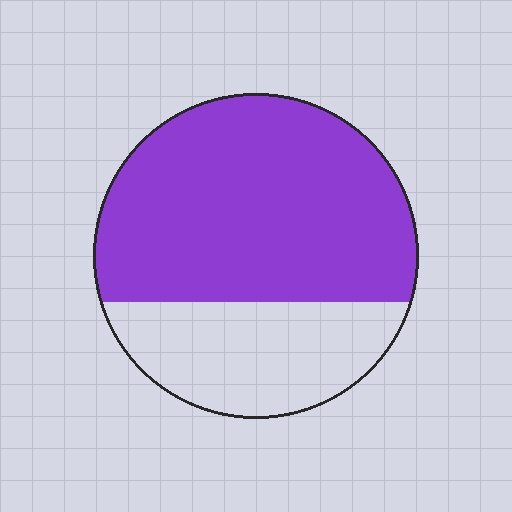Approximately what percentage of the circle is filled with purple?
Approximately 70%.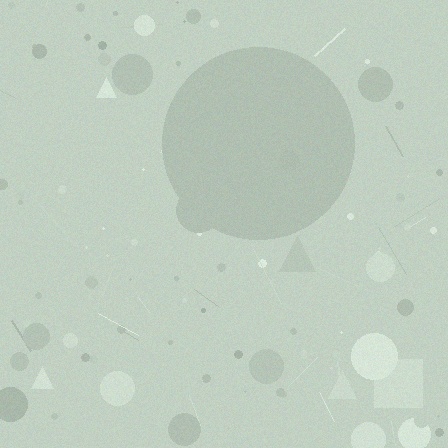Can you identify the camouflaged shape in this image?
The camouflaged shape is a circle.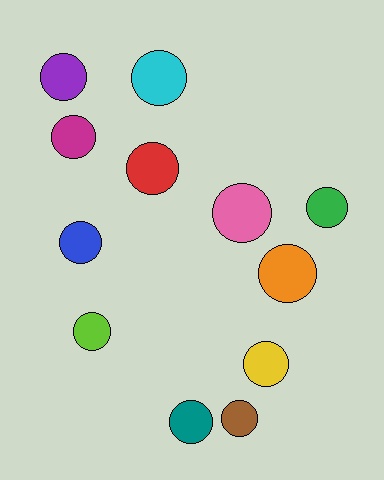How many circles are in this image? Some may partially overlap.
There are 12 circles.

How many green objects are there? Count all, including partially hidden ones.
There is 1 green object.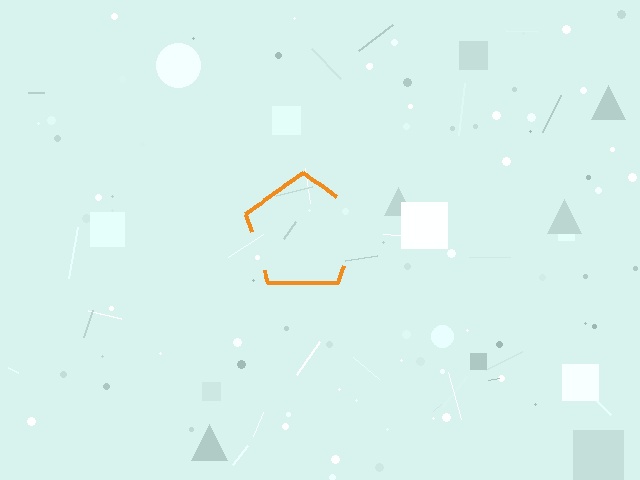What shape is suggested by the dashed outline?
The dashed outline suggests a pentagon.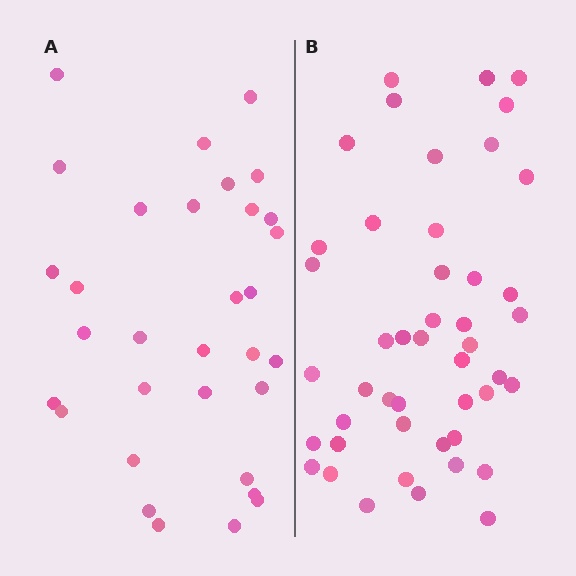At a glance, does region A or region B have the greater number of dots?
Region B (the right region) has more dots.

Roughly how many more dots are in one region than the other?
Region B has approximately 15 more dots than region A.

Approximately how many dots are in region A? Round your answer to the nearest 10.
About 30 dots. (The exact count is 32, which rounds to 30.)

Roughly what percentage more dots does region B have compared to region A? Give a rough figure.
About 45% more.